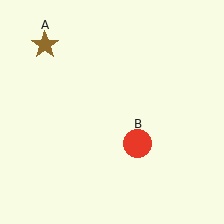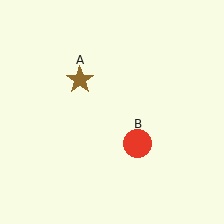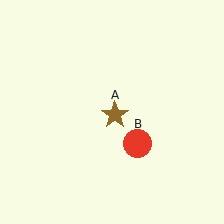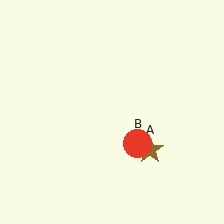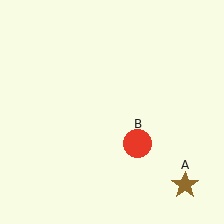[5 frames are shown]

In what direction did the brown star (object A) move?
The brown star (object A) moved down and to the right.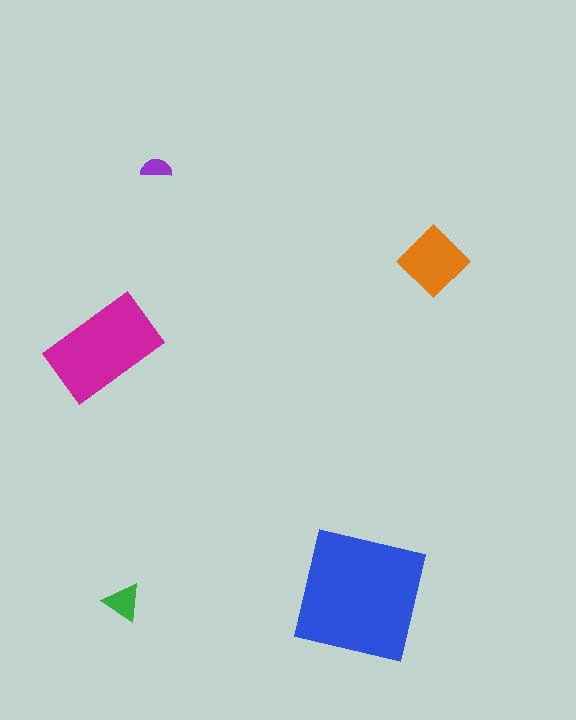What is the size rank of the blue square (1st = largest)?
1st.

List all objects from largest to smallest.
The blue square, the magenta rectangle, the orange diamond, the green triangle, the purple semicircle.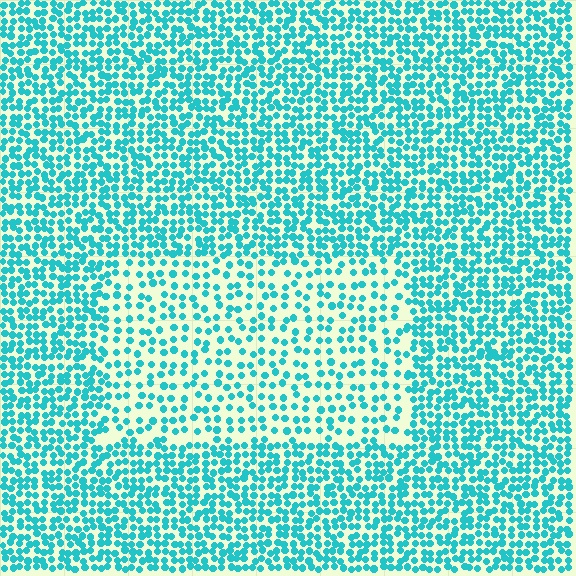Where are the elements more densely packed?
The elements are more densely packed outside the rectangle boundary.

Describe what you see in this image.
The image contains small cyan elements arranged at two different densities. A rectangle-shaped region is visible where the elements are less densely packed than the surrounding area.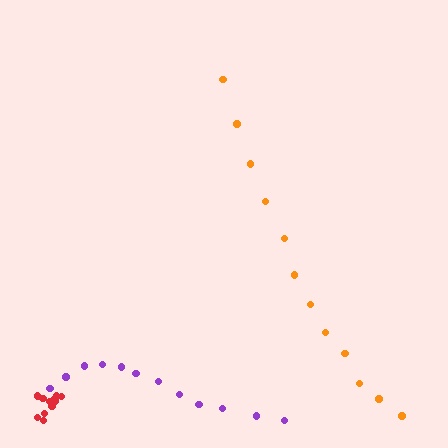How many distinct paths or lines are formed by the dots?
There are 3 distinct paths.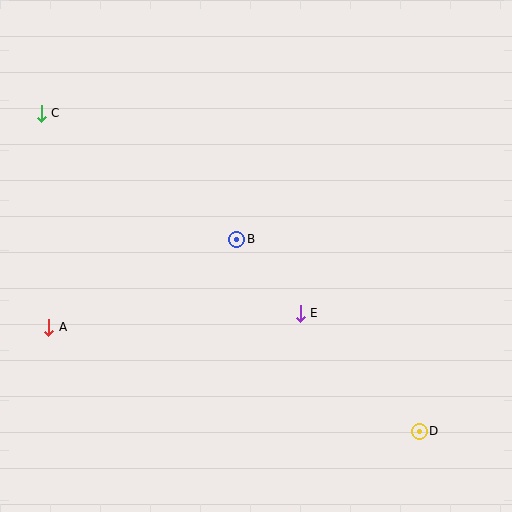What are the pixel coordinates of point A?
Point A is at (49, 327).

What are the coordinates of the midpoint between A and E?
The midpoint between A and E is at (175, 320).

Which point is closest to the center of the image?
Point B at (237, 239) is closest to the center.